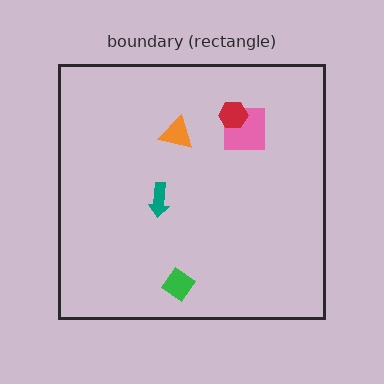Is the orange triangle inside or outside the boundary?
Inside.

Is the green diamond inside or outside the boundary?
Inside.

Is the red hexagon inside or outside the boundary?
Inside.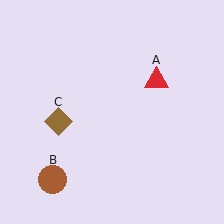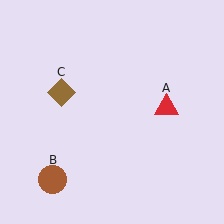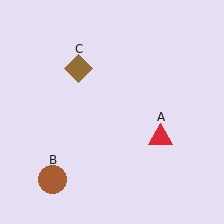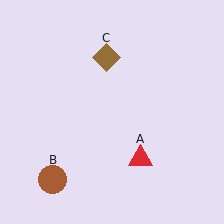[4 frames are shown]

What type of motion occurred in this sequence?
The red triangle (object A), brown diamond (object C) rotated clockwise around the center of the scene.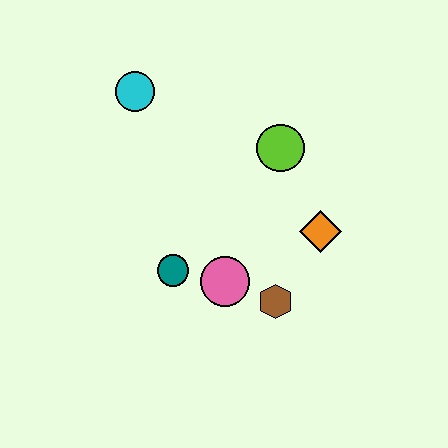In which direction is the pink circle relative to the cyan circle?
The pink circle is below the cyan circle.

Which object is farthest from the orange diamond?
The cyan circle is farthest from the orange diamond.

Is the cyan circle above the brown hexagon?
Yes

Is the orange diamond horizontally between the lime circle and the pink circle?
No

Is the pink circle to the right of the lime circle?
No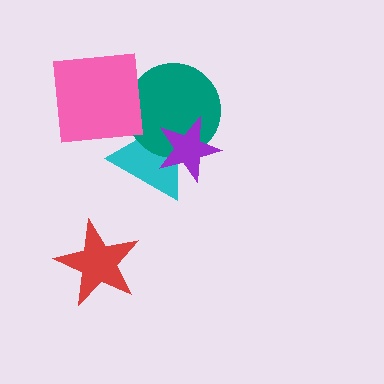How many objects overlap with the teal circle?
3 objects overlap with the teal circle.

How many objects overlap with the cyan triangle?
2 objects overlap with the cyan triangle.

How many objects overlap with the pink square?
1 object overlaps with the pink square.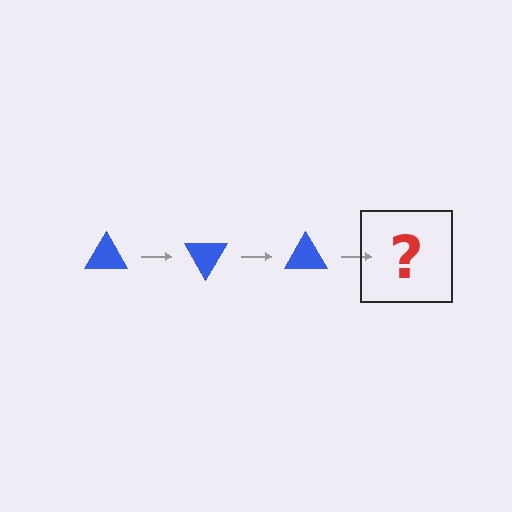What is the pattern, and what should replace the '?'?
The pattern is that the triangle rotates 60 degrees each step. The '?' should be a blue triangle rotated 180 degrees.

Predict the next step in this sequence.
The next step is a blue triangle rotated 180 degrees.